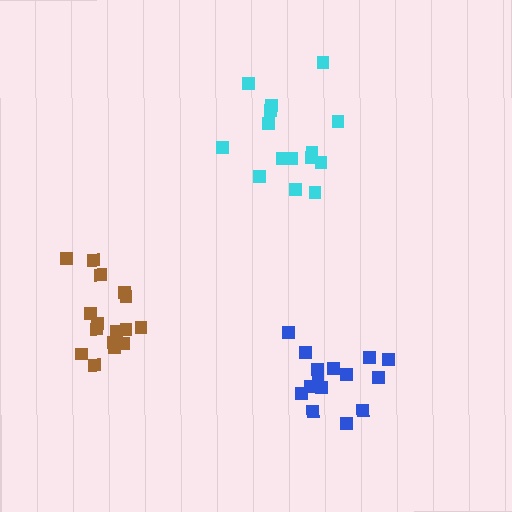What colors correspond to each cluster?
The clusters are colored: brown, blue, cyan.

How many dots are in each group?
Group 1: 16 dots, Group 2: 15 dots, Group 3: 15 dots (46 total).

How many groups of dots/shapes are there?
There are 3 groups.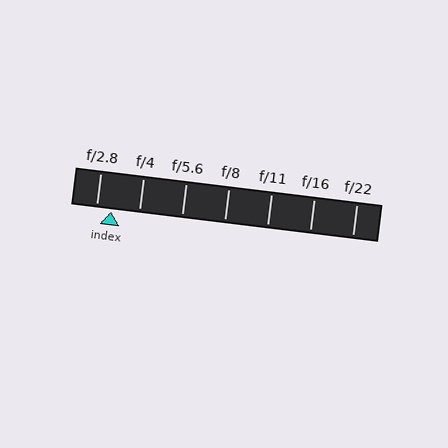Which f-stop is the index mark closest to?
The index mark is closest to f/2.8.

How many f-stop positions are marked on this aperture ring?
There are 7 f-stop positions marked.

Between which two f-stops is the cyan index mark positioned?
The index mark is between f/2.8 and f/4.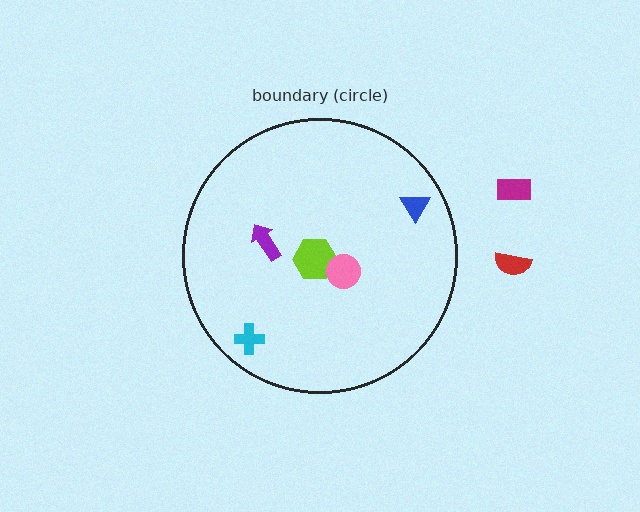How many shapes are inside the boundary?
5 inside, 2 outside.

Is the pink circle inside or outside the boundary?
Inside.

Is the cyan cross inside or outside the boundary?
Inside.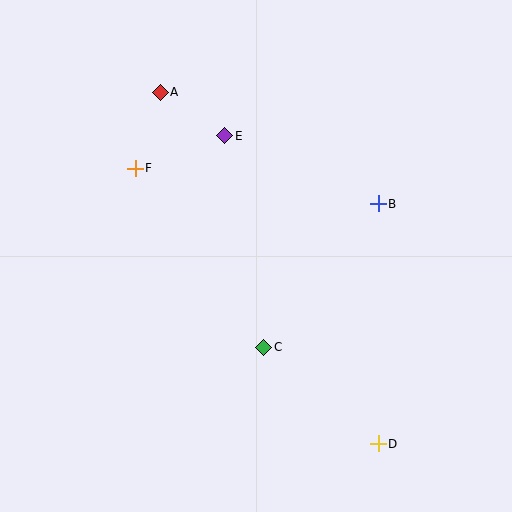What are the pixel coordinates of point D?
Point D is at (378, 444).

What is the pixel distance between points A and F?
The distance between A and F is 80 pixels.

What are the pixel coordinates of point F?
Point F is at (135, 168).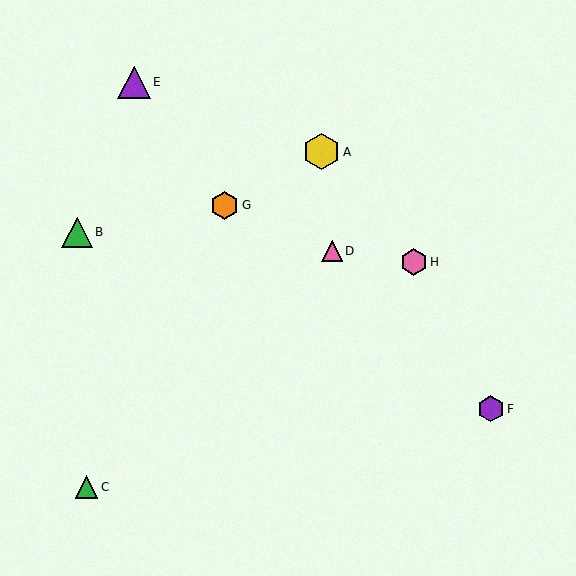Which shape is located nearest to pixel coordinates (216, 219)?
The orange hexagon (labeled G) at (224, 205) is nearest to that location.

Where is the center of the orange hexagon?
The center of the orange hexagon is at (224, 205).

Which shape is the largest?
The yellow hexagon (labeled A) is the largest.